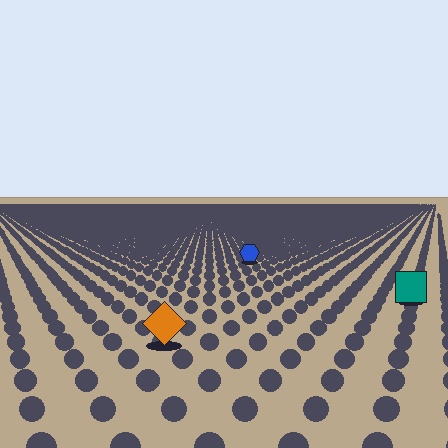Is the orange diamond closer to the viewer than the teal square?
Yes. The orange diamond is closer — you can tell from the texture gradient: the ground texture is coarser near it.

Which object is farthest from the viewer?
The blue hexagon is farthest from the viewer. It appears smaller and the ground texture around it is denser.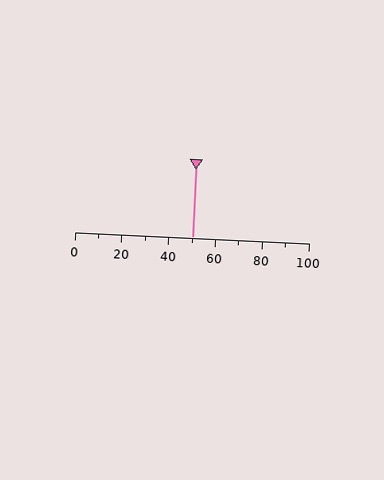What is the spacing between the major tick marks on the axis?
The major ticks are spaced 20 apart.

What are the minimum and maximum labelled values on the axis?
The axis runs from 0 to 100.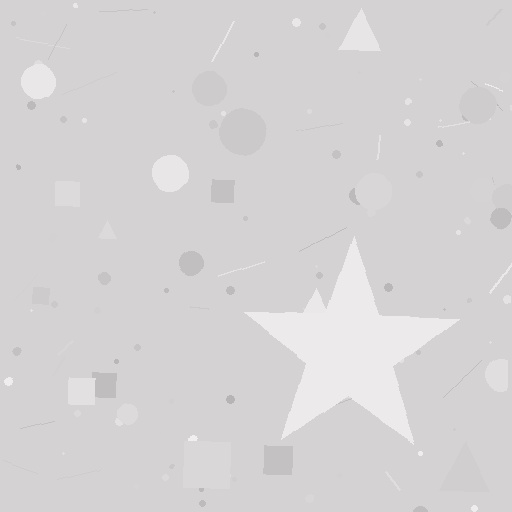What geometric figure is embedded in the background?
A star is embedded in the background.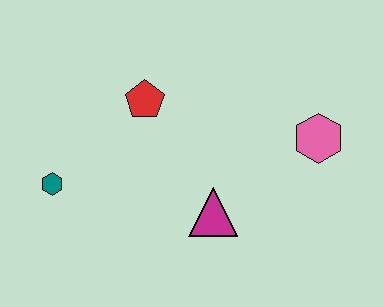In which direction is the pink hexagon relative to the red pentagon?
The pink hexagon is to the right of the red pentagon.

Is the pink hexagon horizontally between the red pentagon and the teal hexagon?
No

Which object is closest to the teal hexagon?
The red pentagon is closest to the teal hexagon.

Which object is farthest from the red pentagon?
The pink hexagon is farthest from the red pentagon.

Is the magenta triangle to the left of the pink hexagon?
Yes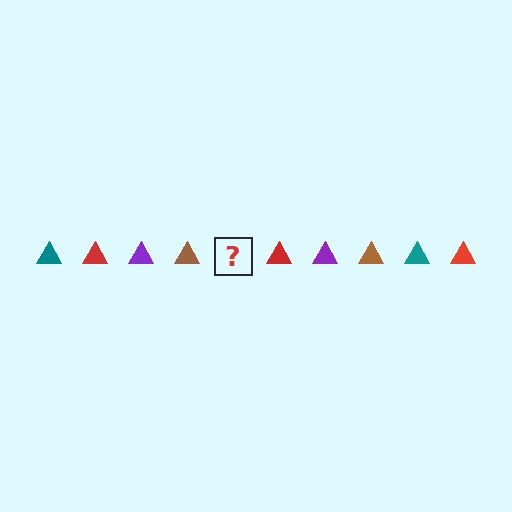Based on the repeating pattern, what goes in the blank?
The blank should be a teal triangle.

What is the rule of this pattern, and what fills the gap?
The rule is that the pattern cycles through teal, red, purple, brown triangles. The gap should be filled with a teal triangle.